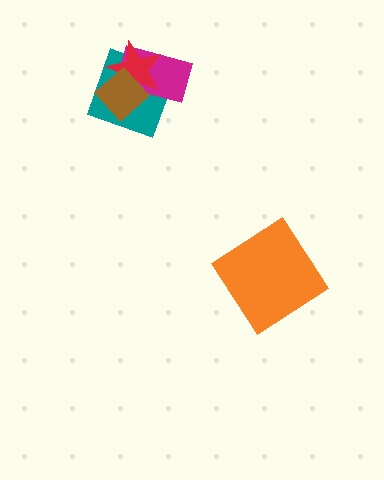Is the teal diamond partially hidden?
Yes, it is partially covered by another shape.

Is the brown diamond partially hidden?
No, no other shape covers it.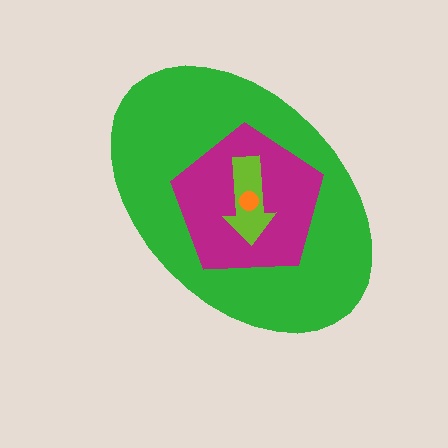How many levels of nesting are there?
4.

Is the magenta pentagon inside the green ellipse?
Yes.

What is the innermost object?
The orange circle.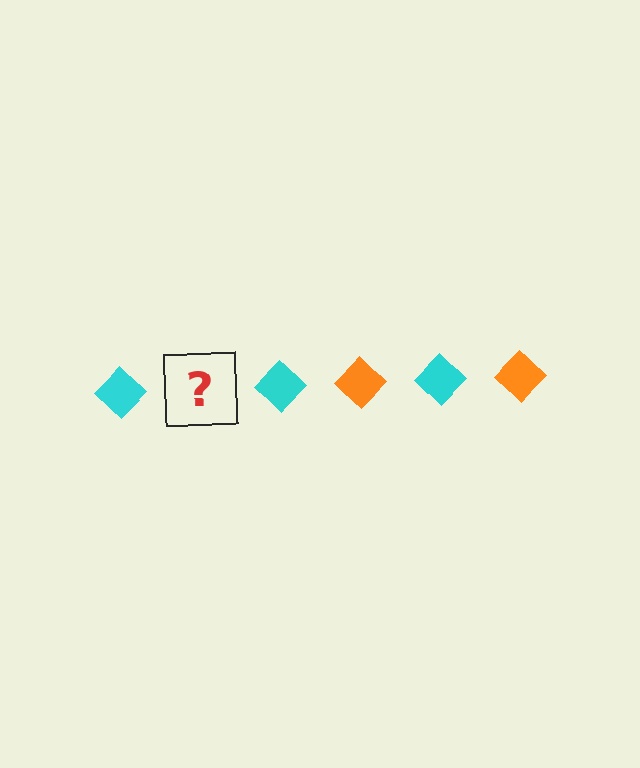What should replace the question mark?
The question mark should be replaced with an orange diamond.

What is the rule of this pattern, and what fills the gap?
The rule is that the pattern cycles through cyan, orange diamonds. The gap should be filled with an orange diamond.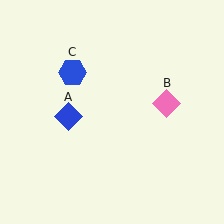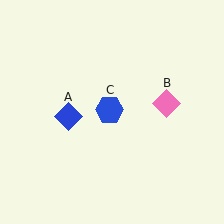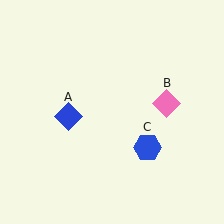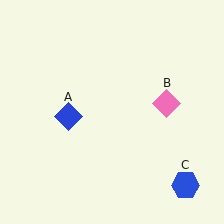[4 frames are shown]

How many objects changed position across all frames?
1 object changed position: blue hexagon (object C).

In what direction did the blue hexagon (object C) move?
The blue hexagon (object C) moved down and to the right.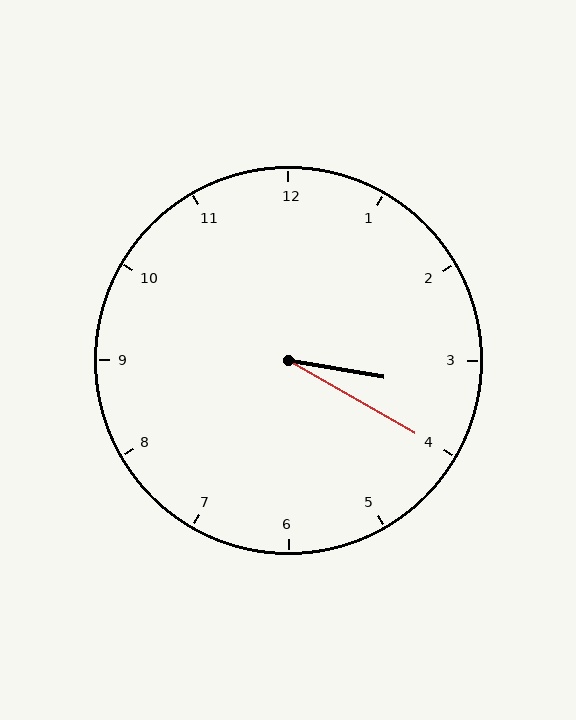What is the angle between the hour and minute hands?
Approximately 20 degrees.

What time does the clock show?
3:20.